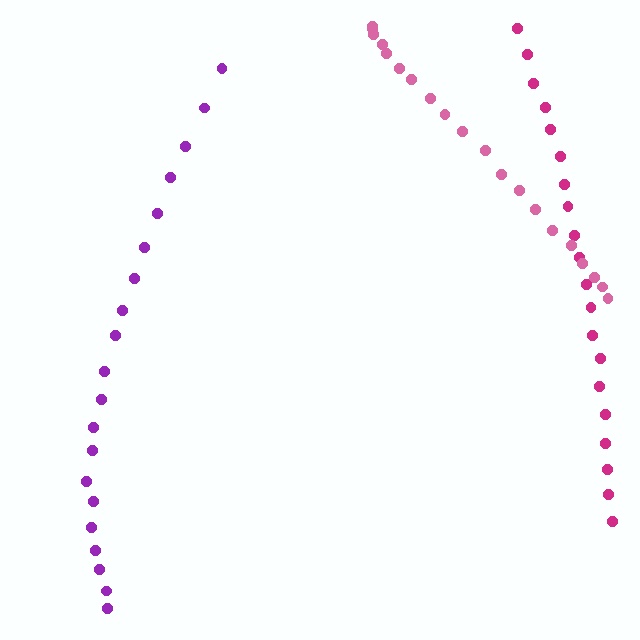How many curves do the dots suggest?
There are 3 distinct paths.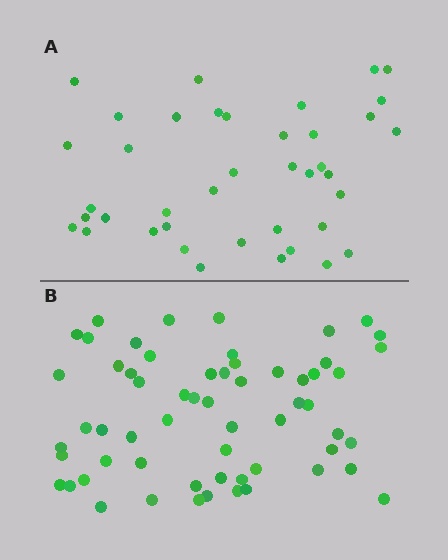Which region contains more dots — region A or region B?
Region B (the bottom region) has more dots.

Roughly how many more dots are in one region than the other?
Region B has approximately 20 more dots than region A.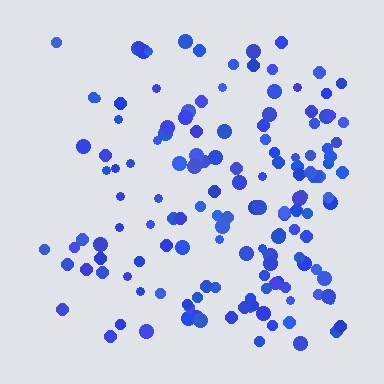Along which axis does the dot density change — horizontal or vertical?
Horizontal.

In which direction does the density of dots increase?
From left to right, with the right side densest.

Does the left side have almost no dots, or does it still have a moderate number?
Still a moderate number, just noticeably fewer than the right.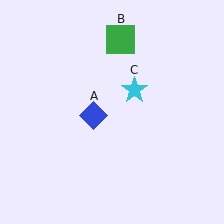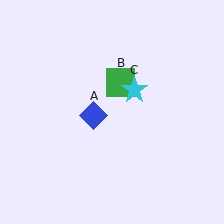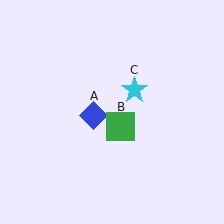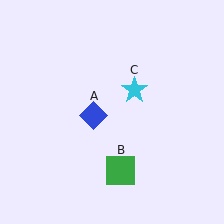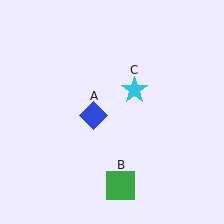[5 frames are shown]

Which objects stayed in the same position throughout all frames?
Blue diamond (object A) and cyan star (object C) remained stationary.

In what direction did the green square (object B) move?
The green square (object B) moved down.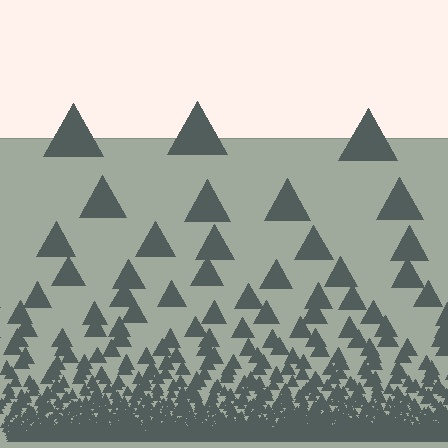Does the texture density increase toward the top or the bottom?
Density increases toward the bottom.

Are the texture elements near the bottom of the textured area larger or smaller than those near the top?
Smaller. The gradient is inverted — elements near the bottom are smaller and denser.